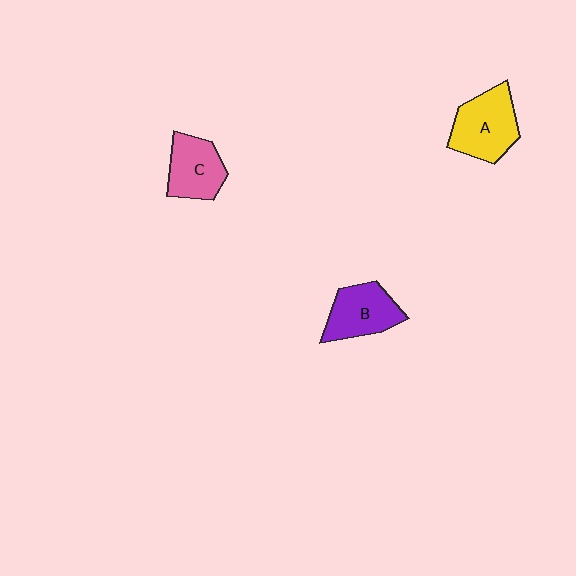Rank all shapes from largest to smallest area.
From largest to smallest: A (yellow), B (purple), C (pink).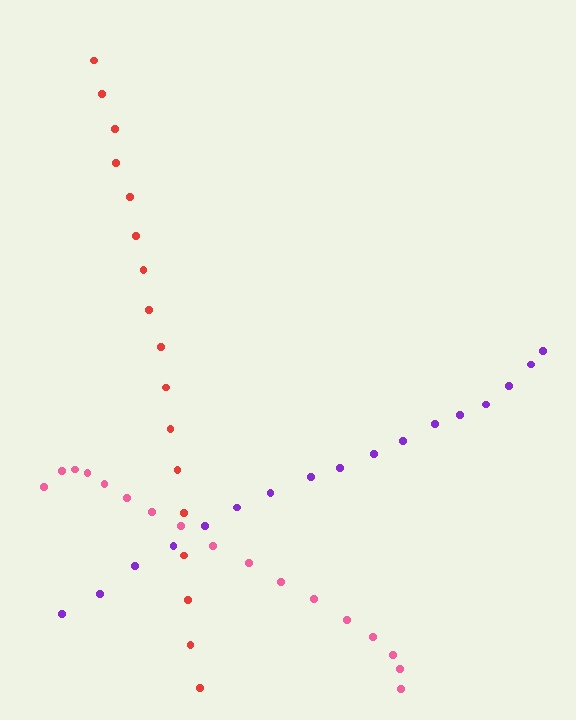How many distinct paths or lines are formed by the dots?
There are 3 distinct paths.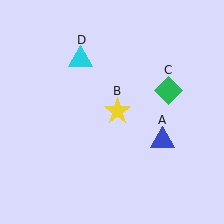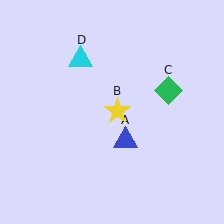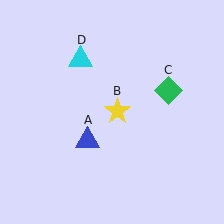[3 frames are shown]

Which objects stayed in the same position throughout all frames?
Yellow star (object B) and green diamond (object C) and cyan triangle (object D) remained stationary.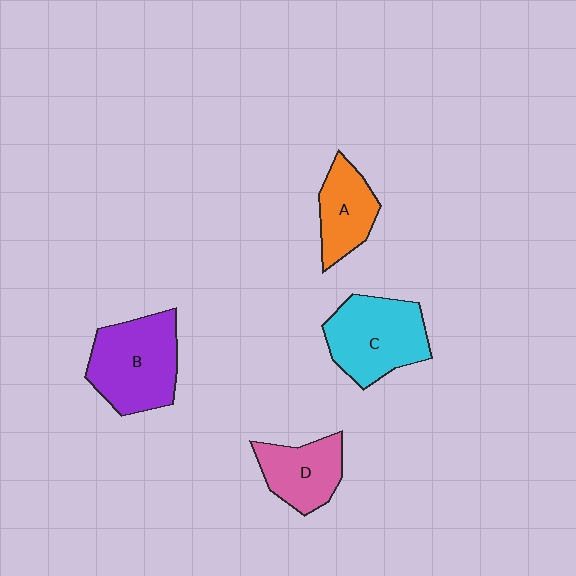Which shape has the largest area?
Shape B (purple).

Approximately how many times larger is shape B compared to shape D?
Approximately 1.5 times.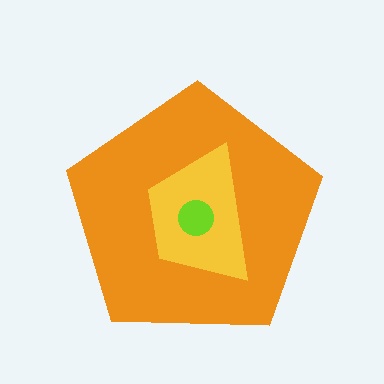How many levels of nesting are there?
3.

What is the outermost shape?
The orange pentagon.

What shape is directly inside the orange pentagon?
The yellow trapezoid.